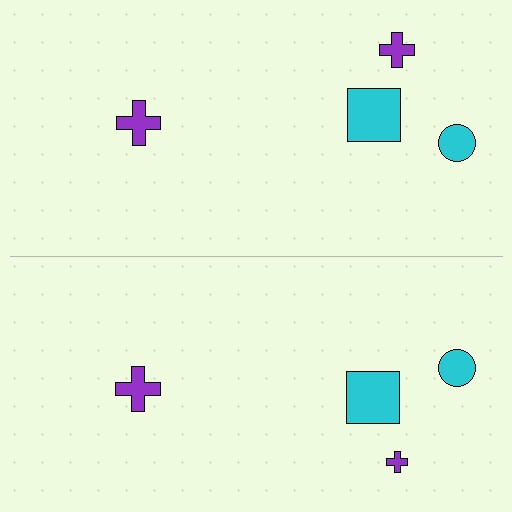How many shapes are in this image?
There are 8 shapes in this image.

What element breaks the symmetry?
The purple cross on the bottom side has a different size than its mirror counterpart.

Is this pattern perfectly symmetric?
No, the pattern is not perfectly symmetric. The purple cross on the bottom side has a different size than its mirror counterpart.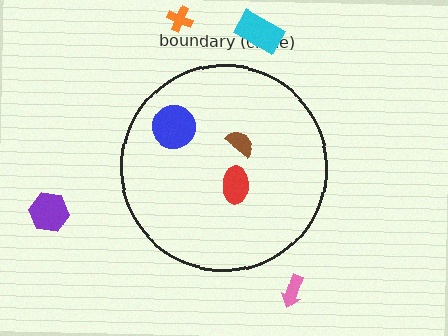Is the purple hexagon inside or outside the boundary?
Outside.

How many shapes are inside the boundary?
3 inside, 4 outside.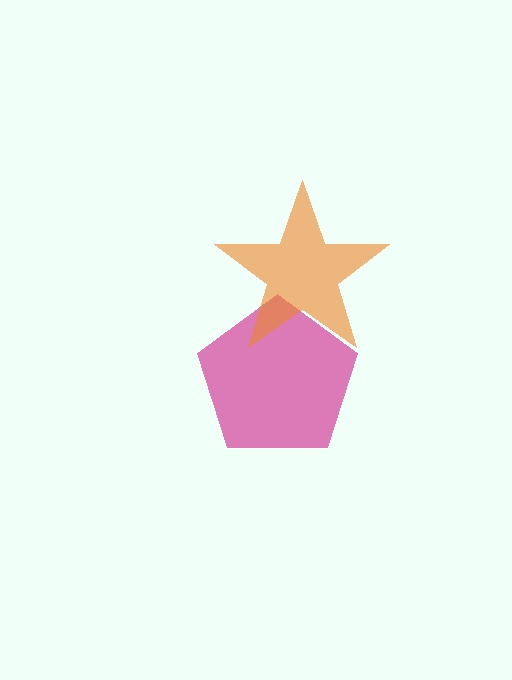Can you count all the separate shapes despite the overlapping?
Yes, there are 2 separate shapes.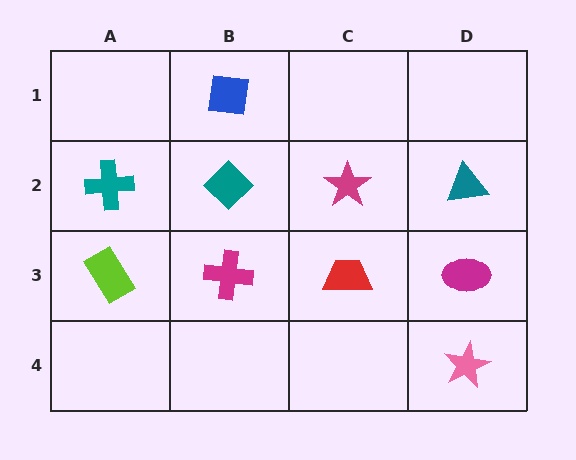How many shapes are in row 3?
4 shapes.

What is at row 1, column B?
A blue square.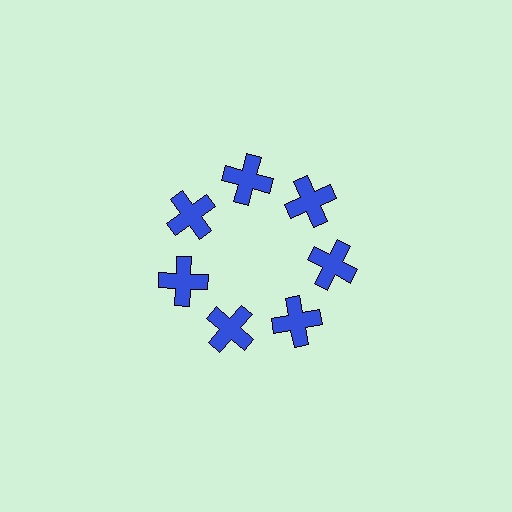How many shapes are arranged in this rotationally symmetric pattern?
There are 7 shapes, arranged in 7 groups of 1.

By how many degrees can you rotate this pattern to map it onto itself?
The pattern maps onto itself every 51 degrees of rotation.